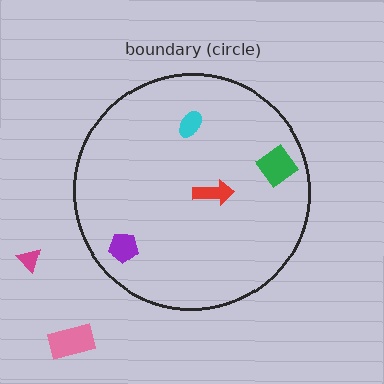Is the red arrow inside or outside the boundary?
Inside.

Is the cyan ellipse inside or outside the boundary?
Inside.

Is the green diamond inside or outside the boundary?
Inside.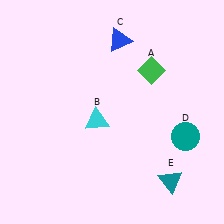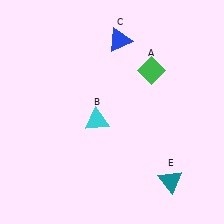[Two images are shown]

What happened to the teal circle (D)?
The teal circle (D) was removed in Image 2. It was in the bottom-right area of Image 1.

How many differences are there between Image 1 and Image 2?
There is 1 difference between the two images.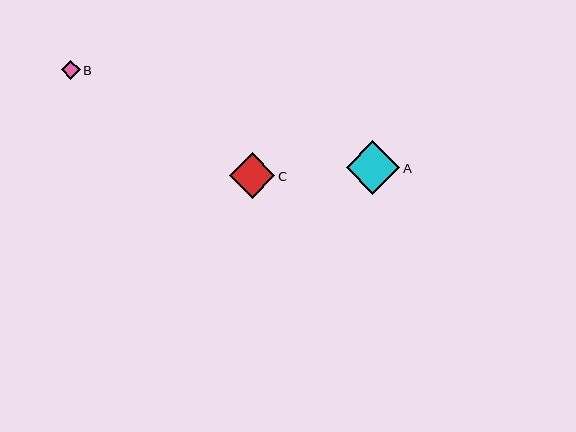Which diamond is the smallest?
Diamond B is the smallest with a size of approximately 18 pixels.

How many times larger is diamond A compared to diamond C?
Diamond A is approximately 1.2 times the size of diamond C.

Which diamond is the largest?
Diamond A is the largest with a size of approximately 54 pixels.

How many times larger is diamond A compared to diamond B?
Diamond A is approximately 2.9 times the size of diamond B.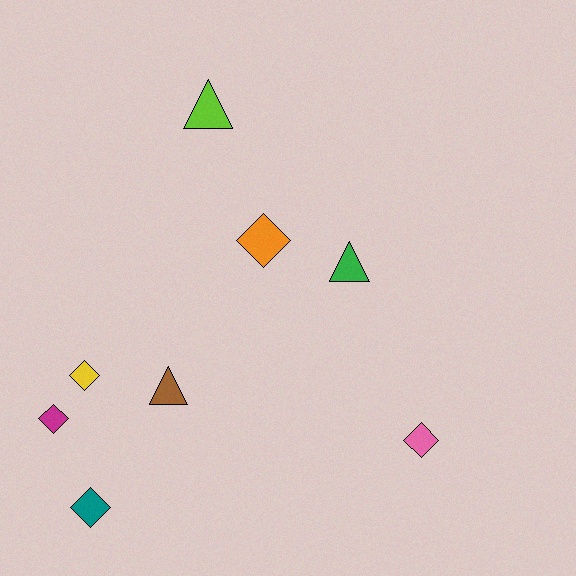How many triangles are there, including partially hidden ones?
There are 3 triangles.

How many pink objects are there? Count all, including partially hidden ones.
There is 1 pink object.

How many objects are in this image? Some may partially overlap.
There are 8 objects.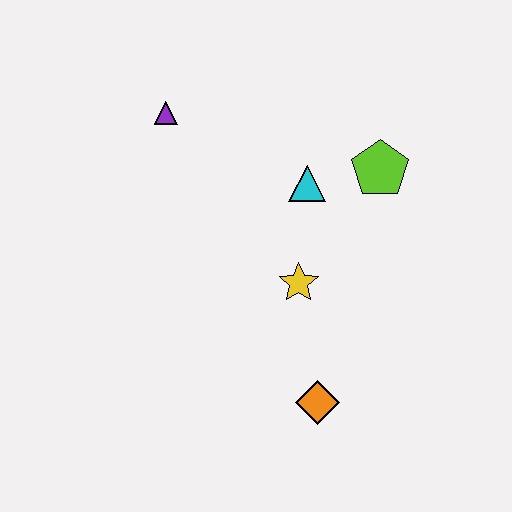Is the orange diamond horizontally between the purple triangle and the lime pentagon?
Yes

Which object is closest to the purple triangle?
The cyan triangle is closest to the purple triangle.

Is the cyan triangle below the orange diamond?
No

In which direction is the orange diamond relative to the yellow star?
The orange diamond is below the yellow star.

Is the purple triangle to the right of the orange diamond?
No